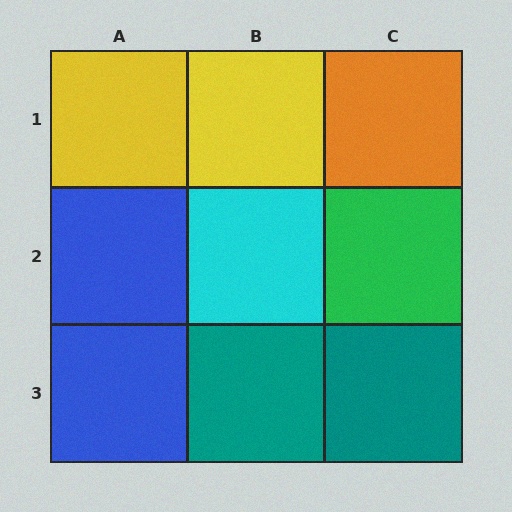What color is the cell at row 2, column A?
Blue.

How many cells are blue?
2 cells are blue.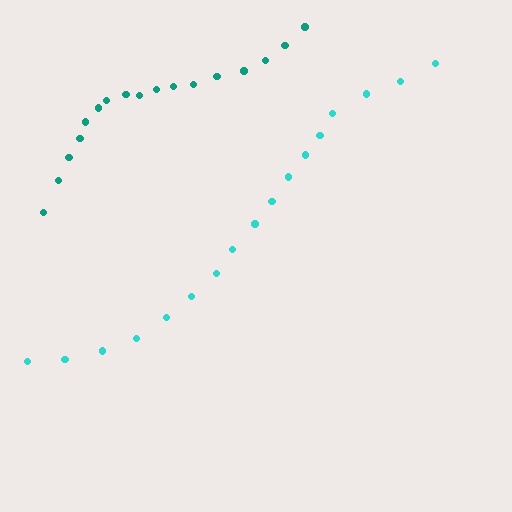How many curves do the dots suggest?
There are 2 distinct paths.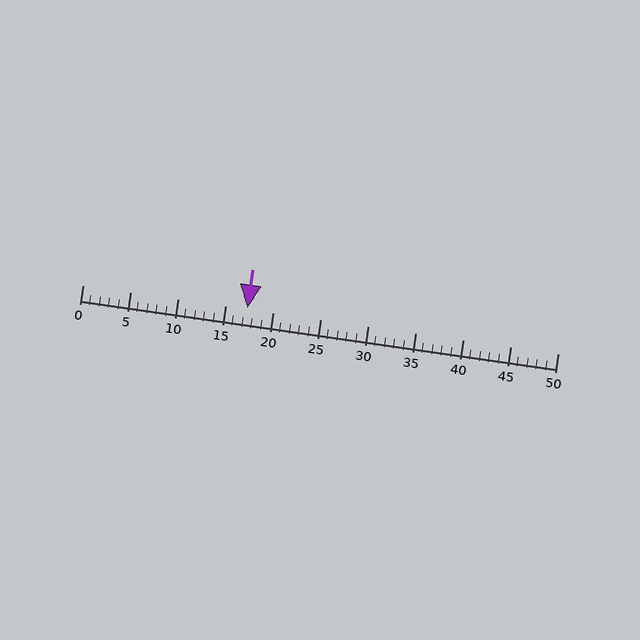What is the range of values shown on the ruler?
The ruler shows values from 0 to 50.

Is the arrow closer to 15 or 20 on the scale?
The arrow is closer to 15.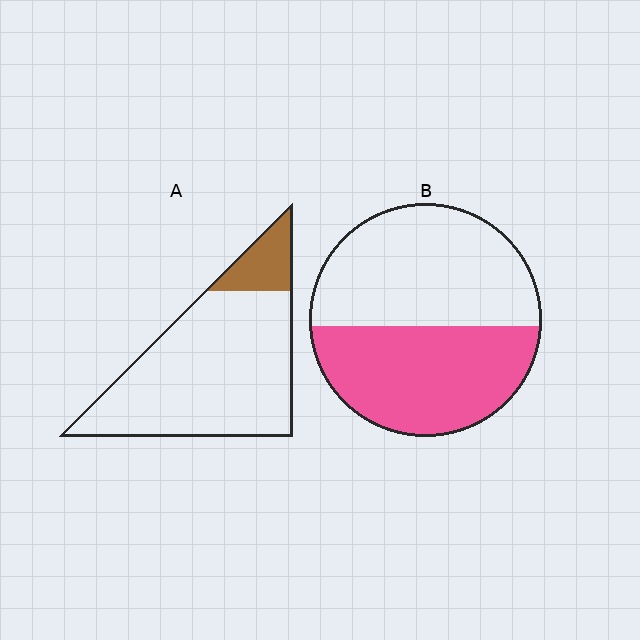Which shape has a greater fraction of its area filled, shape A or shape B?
Shape B.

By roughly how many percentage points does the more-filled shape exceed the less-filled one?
By roughly 30 percentage points (B over A).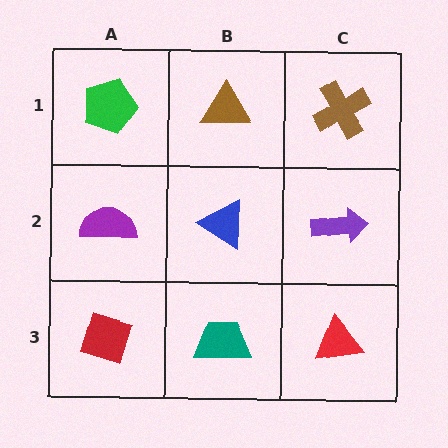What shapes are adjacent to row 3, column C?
A purple arrow (row 2, column C), a teal trapezoid (row 3, column B).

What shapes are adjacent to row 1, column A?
A purple semicircle (row 2, column A), a brown triangle (row 1, column B).